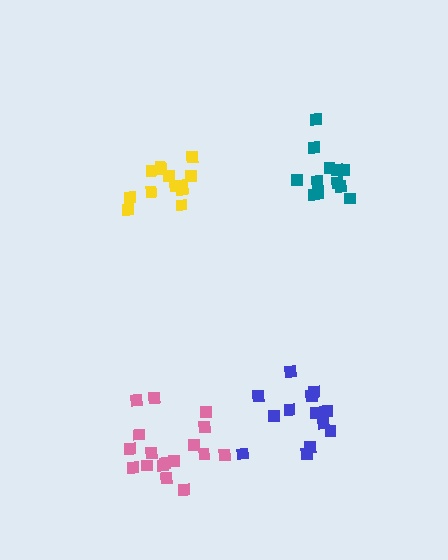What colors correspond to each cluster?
The clusters are colored: pink, yellow, teal, blue.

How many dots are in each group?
Group 1: 17 dots, Group 2: 14 dots, Group 3: 12 dots, Group 4: 13 dots (56 total).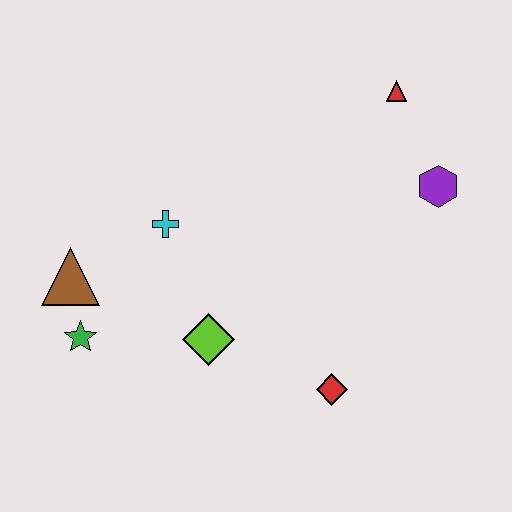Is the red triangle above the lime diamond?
Yes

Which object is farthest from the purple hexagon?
The green star is farthest from the purple hexagon.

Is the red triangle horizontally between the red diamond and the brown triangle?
No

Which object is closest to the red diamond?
The lime diamond is closest to the red diamond.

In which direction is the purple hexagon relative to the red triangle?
The purple hexagon is below the red triangle.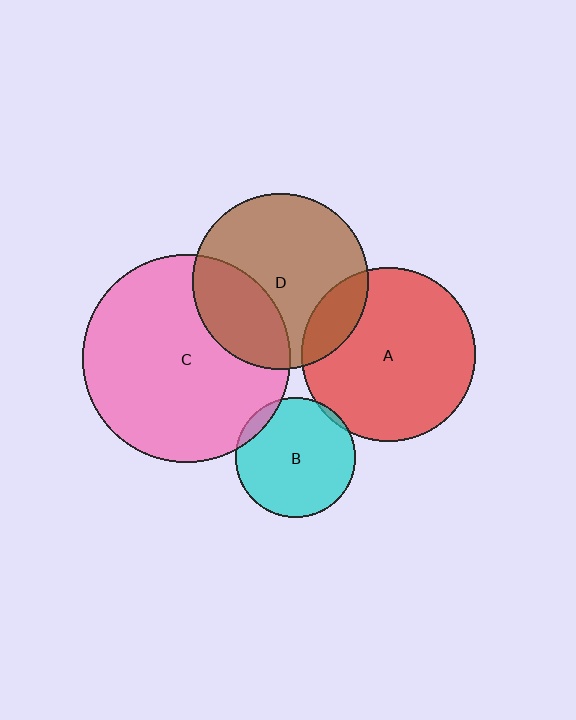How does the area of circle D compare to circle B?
Approximately 2.2 times.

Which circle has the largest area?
Circle C (pink).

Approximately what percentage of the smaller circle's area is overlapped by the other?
Approximately 15%.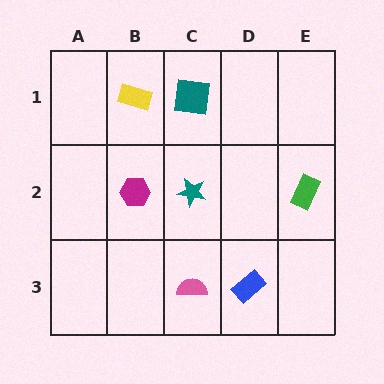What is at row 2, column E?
A green rectangle.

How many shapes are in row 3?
2 shapes.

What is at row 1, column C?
A teal square.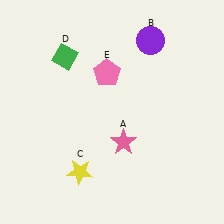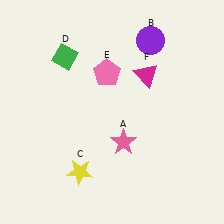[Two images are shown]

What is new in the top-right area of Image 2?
A magenta triangle (F) was added in the top-right area of Image 2.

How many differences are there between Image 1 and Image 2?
There is 1 difference between the two images.